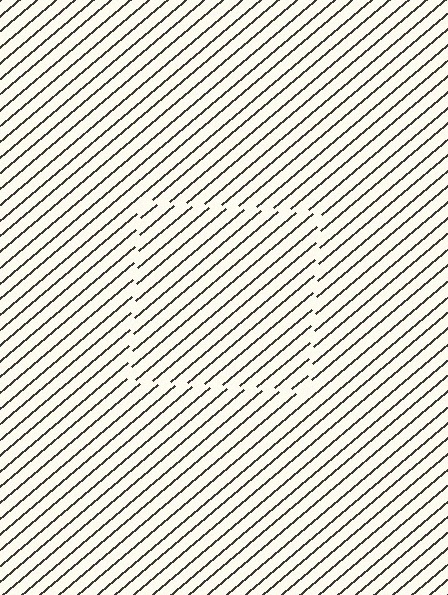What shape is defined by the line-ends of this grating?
An illusory square. The interior of the shape contains the same grating, shifted by half a period — the contour is defined by the phase discontinuity where line-ends from the inner and outer gratings abut.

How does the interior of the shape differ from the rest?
The interior of the shape contains the same grating, shifted by half a period — the contour is defined by the phase discontinuity where line-ends from the inner and outer gratings abut.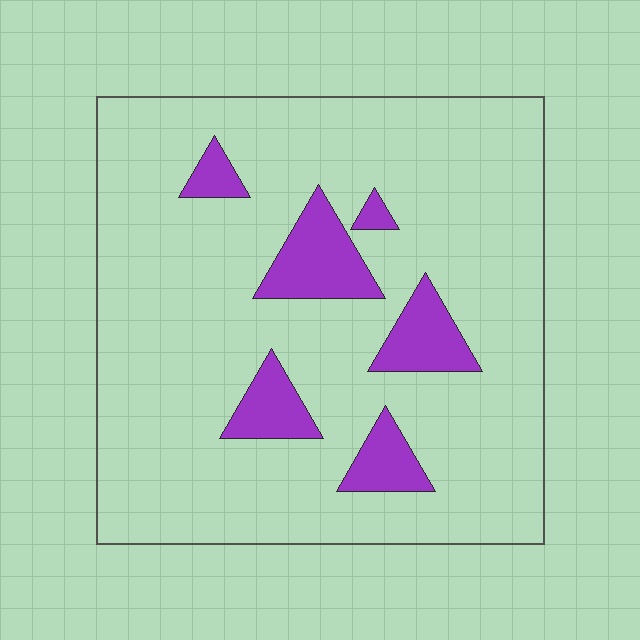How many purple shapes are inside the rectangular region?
6.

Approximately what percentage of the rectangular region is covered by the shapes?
Approximately 15%.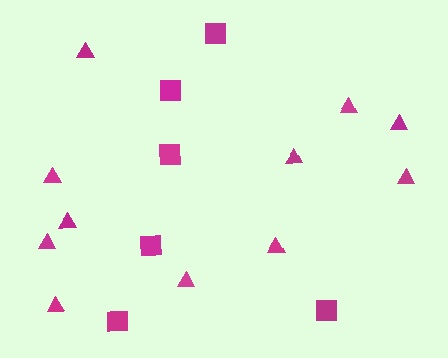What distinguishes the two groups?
There are 2 groups: one group of triangles (11) and one group of squares (6).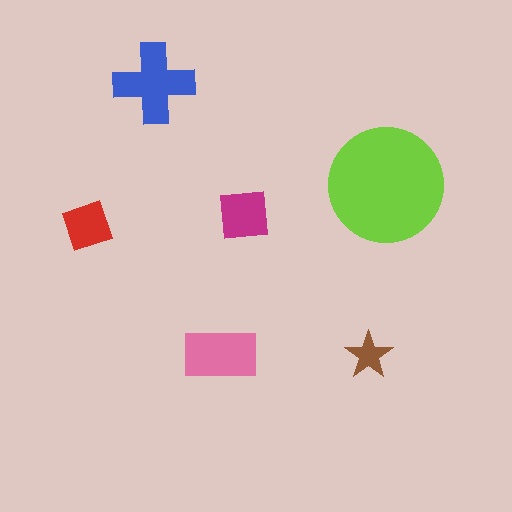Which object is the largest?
The lime circle.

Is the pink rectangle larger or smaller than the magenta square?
Larger.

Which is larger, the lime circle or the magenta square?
The lime circle.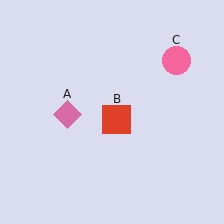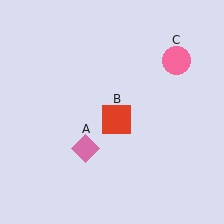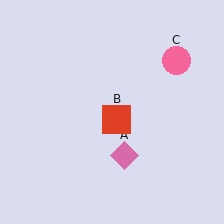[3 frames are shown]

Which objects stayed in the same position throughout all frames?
Red square (object B) and pink circle (object C) remained stationary.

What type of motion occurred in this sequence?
The pink diamond (object A) rotated counterclockwise around the center of the scene.